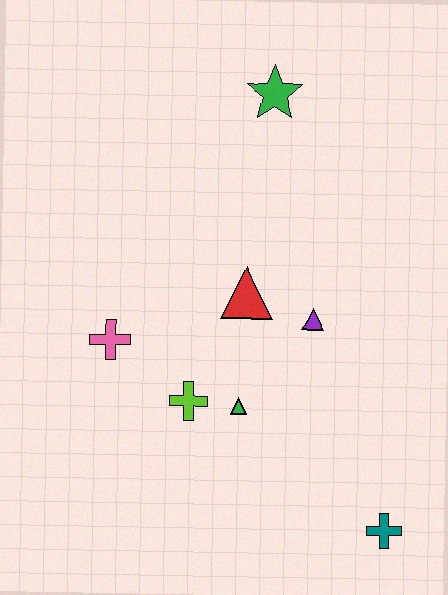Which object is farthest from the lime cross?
The green star is farthest from the lime cross.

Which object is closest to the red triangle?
The purple triangle is closest to the red triangle.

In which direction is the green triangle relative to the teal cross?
The green triangle is to the left of the teal cross.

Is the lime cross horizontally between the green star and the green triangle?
No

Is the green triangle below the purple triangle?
Yes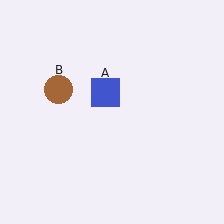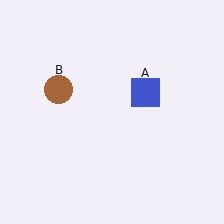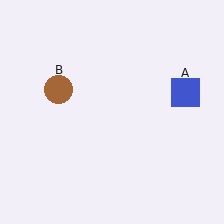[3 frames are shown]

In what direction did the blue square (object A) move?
The blue square (object A) moved right.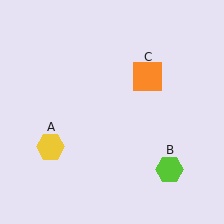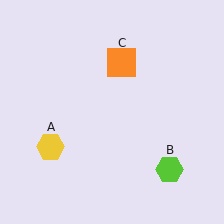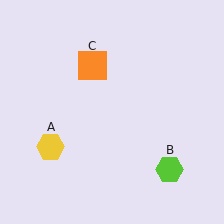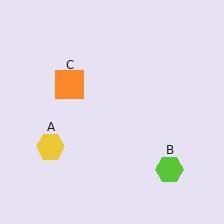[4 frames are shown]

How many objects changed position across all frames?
1 object changed position: orange square (object C).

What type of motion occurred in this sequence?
The orange square (object C) rotated counterclockwise around the center of the scene.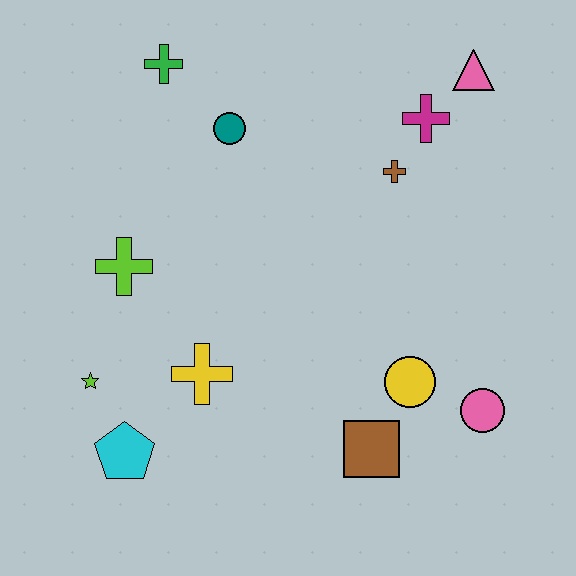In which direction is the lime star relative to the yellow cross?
The lime star is to the left of the yellow cross.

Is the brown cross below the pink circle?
No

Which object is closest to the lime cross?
The lime star is closest to the lime cross.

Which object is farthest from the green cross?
The pink circle is farthest from the green cross.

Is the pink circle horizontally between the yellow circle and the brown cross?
No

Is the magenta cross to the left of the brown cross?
No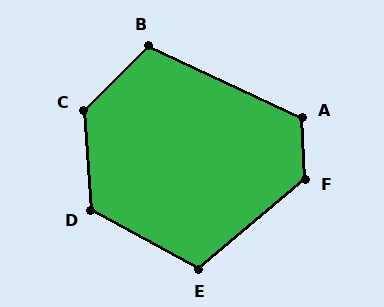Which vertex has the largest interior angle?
C, at approximately 131 degrees.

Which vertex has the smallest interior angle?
B, at approximately 110 degrees.